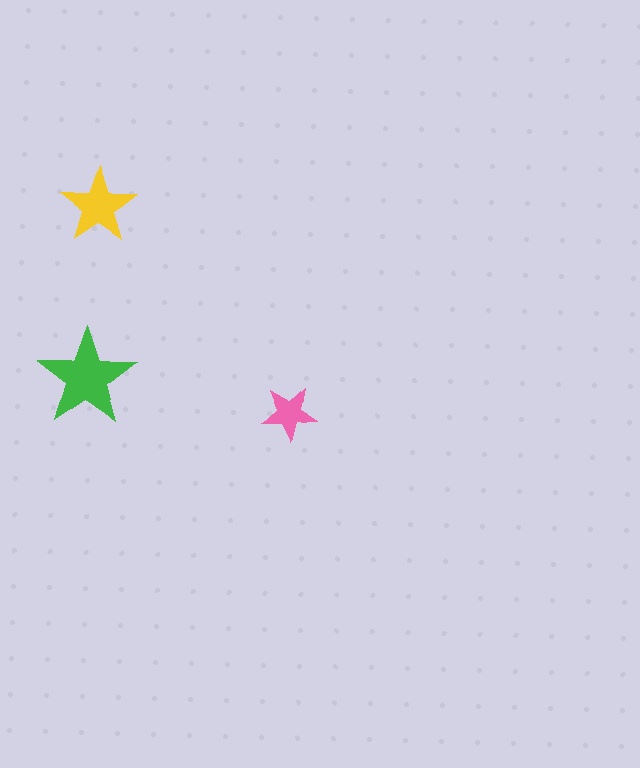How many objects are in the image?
There are 3 objects in the image.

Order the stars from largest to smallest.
the green one, the yellow one, the pink one.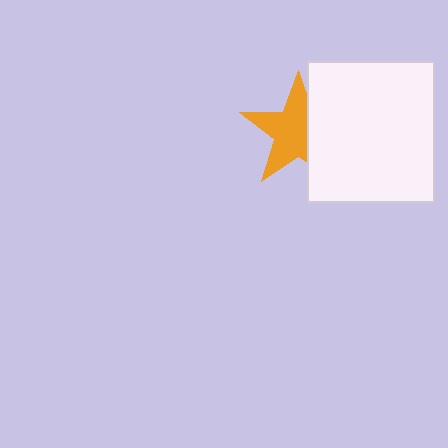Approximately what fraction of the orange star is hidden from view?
Roughly 34% of the orange star is hidden behind the white rectangle.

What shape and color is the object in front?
The object in front is a white rectangle.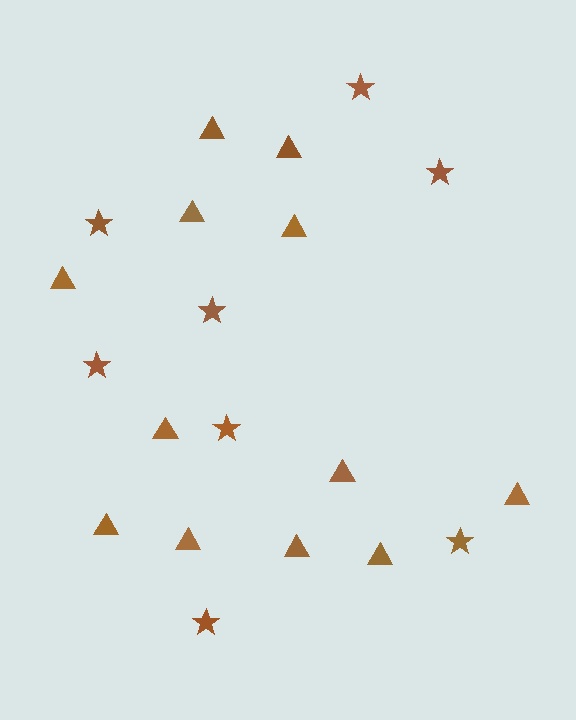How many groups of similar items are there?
There are 2 groups: one group of stars (8) and one group of triangles (12).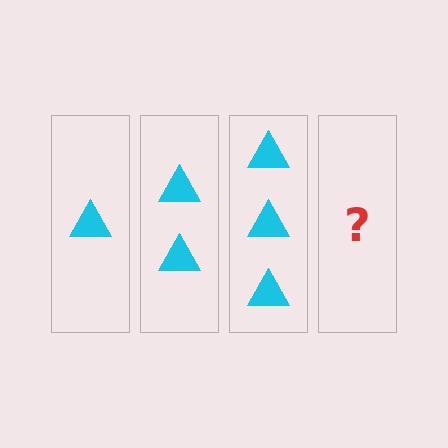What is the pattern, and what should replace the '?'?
The pattern is that each step adds one more triangle. The '?' should be 4 triangles.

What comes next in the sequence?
The next element should be 4 triangles.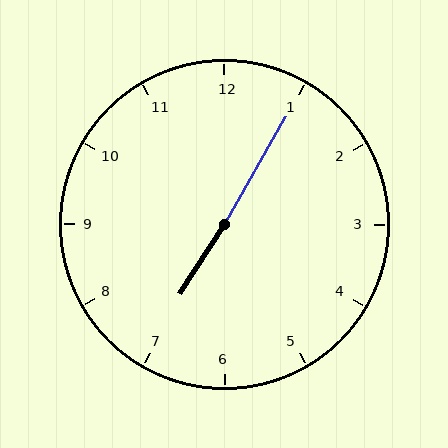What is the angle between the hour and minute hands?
Approximately 178 degrees.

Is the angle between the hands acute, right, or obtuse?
It is obtuse.